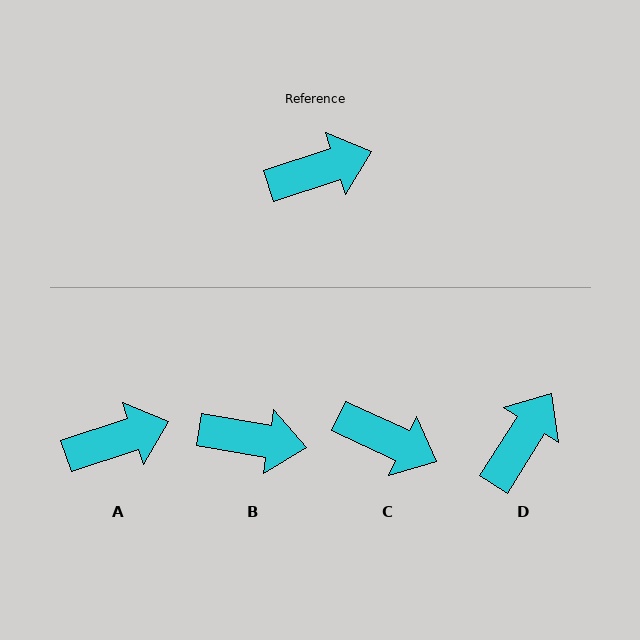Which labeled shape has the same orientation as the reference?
A.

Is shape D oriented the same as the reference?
No, it is off by about 39 degrees.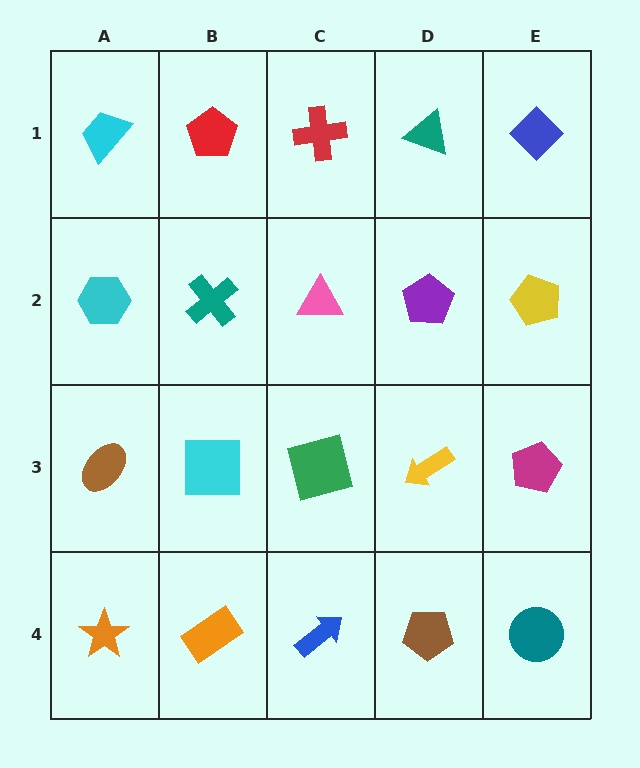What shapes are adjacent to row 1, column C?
A pink triangle (row 2, column C), a red pentagon (row 1, column B), a teal triangle (row 1, column D).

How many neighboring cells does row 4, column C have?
3.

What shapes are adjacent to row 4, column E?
A magenta pentagon (row 3, column E), a brown pentagon (row 4, column D).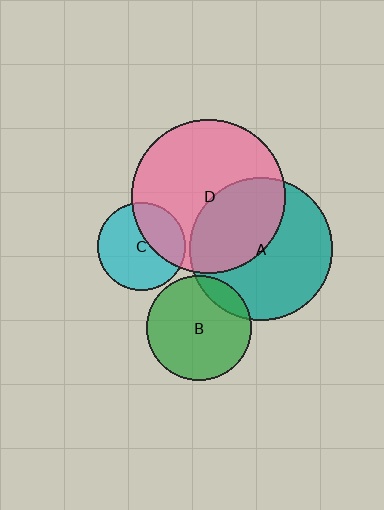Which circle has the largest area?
Circle D (pink).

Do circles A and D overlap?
Yes.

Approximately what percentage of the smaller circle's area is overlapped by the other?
Approximately 40%.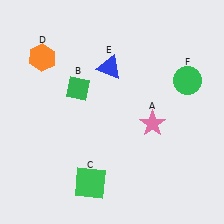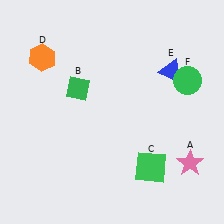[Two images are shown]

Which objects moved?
The objects that moved are: the pink star (A), the green square (C), the blue triangle (E).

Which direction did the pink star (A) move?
The pink star (A) moved down.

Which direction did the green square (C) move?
The green square (C) moved right.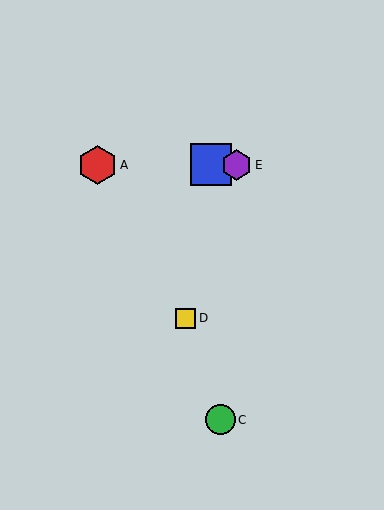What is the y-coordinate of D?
Object D is at y≈318.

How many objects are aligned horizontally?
3 objects (A, B, E) are aligned horizontally.